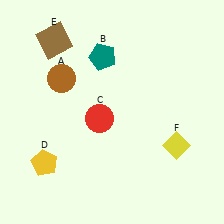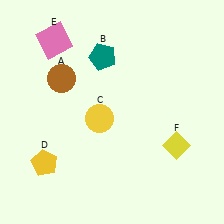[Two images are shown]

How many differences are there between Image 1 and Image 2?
There are 2 differences between the two images.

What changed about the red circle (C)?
In Image 1, C is red. In Image 2, it changed to yellow.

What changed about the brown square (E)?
In Image 1, E is brown. In Image 2, it changed to pink.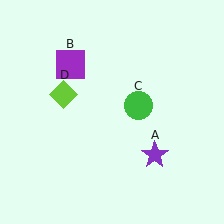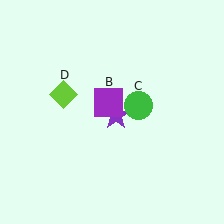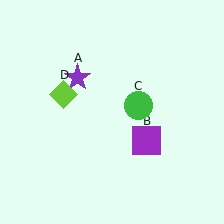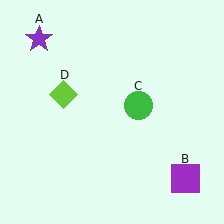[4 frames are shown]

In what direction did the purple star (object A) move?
The purple star (object A) moved up and to the left.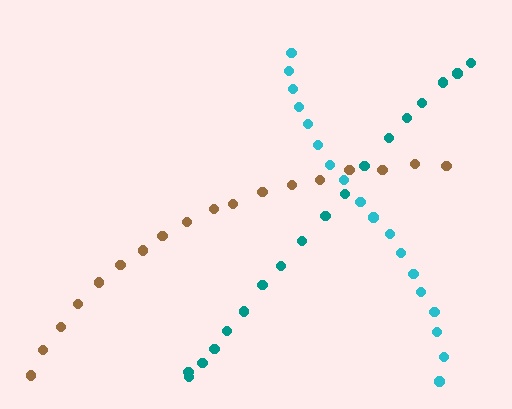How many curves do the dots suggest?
There are 3 distinct paths.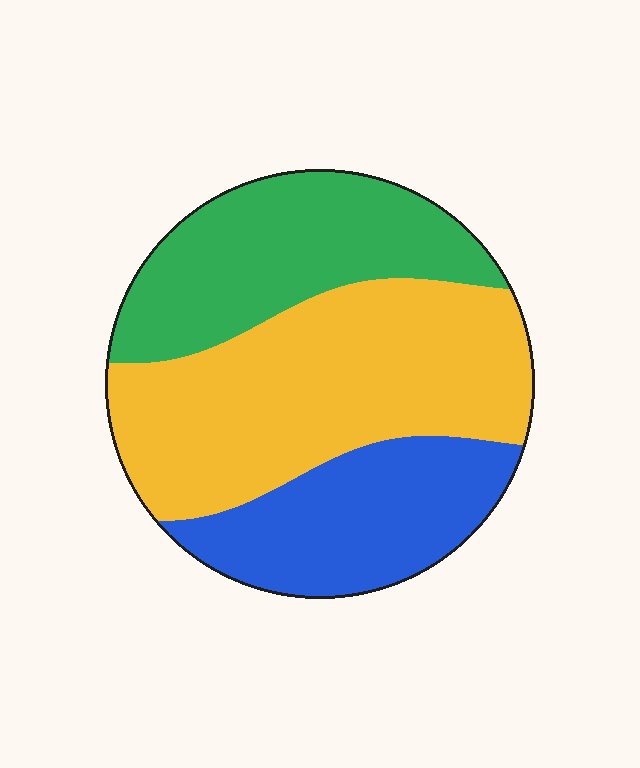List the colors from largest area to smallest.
From largest to smallest: yellow, green, blue.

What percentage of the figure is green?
Green takes up between a sixth and a third of the figure.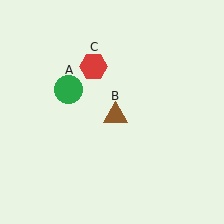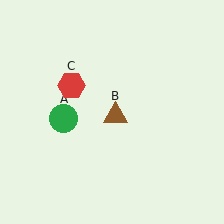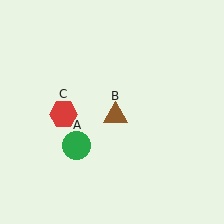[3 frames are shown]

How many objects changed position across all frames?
2 objects changed position: green circle (object A), red hexagon (object C).